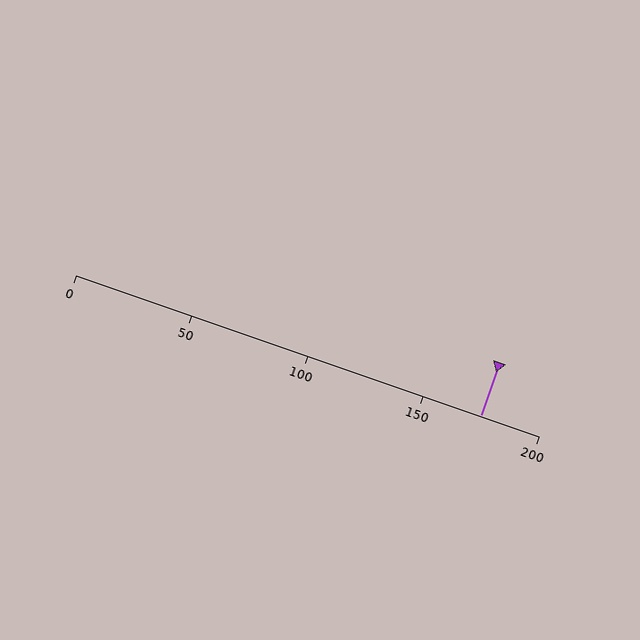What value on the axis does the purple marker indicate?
The marker indicates approximately 175.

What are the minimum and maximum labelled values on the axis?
The axis runs from 0 to 200.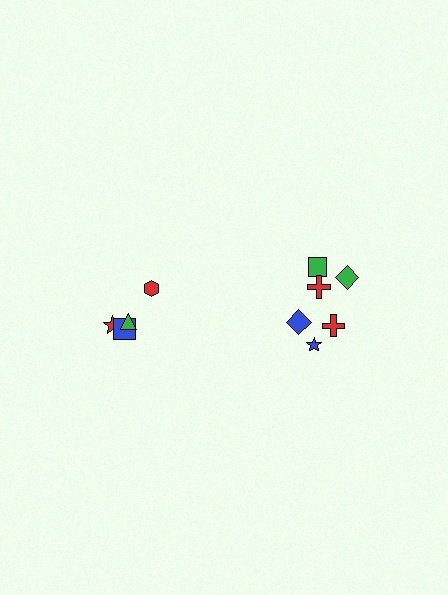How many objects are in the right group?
There are 6 objects.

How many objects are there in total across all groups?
There are 10 objects.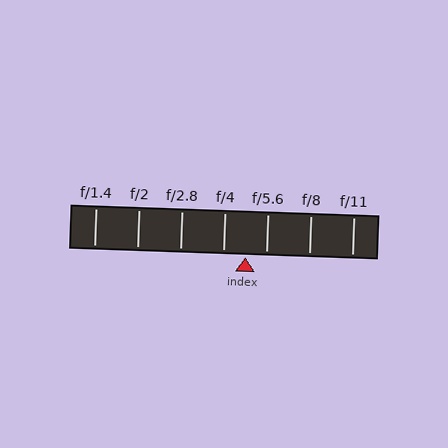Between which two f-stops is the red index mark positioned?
The index mark is between f/4 and f/5.6.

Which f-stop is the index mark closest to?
The index mark is closest to f/5.6.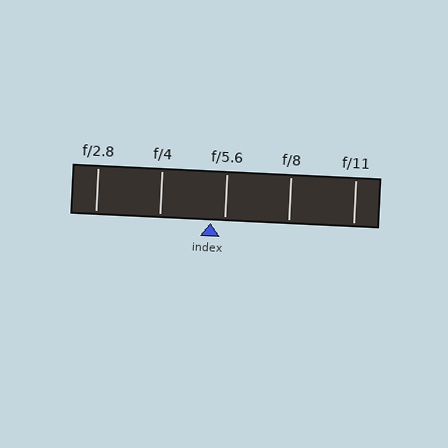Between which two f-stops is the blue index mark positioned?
The index mark is between f/4 and f/5.6.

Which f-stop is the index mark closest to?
The index mark is closest to f/5.6.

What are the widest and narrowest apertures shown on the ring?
The widest aperture shown is f/2.8 and the narrowest is f/11.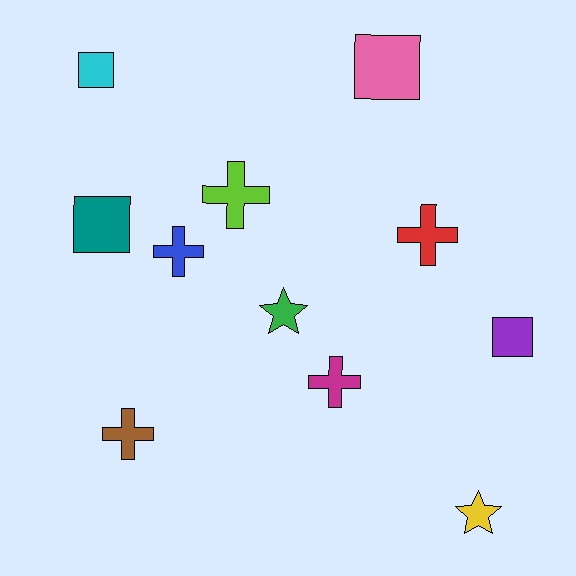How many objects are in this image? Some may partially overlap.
There are 11 objects.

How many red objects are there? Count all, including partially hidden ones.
There is 1 red object.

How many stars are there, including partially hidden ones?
There are 2 stars.